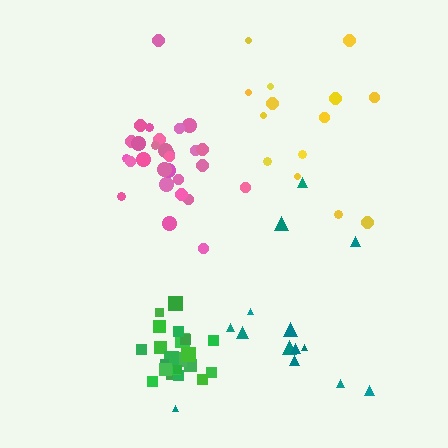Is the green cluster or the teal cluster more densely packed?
Green.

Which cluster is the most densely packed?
Green.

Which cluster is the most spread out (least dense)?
Yellow.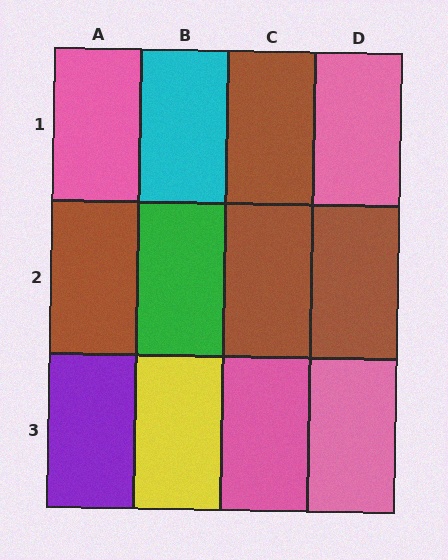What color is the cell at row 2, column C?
Brown.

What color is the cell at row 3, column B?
Yellow.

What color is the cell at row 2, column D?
Brown.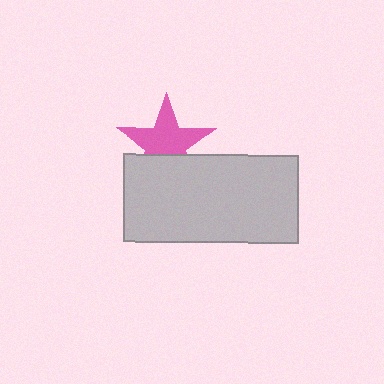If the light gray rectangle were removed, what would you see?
You would see the complete pink star.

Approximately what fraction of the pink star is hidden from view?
Roughly 33% of the pink star is hidden behind the light gray rectangle.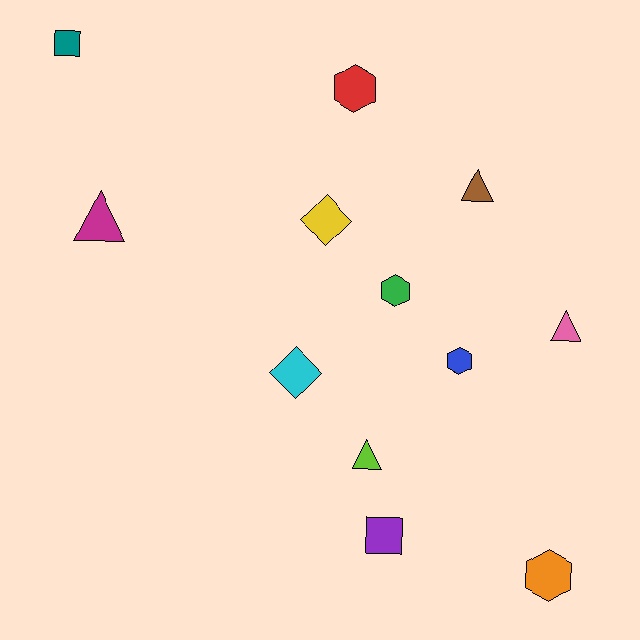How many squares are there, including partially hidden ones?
There are 2 squares.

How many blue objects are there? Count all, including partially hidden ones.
There is 1 blue object.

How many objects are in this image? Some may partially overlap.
There are 12 objects.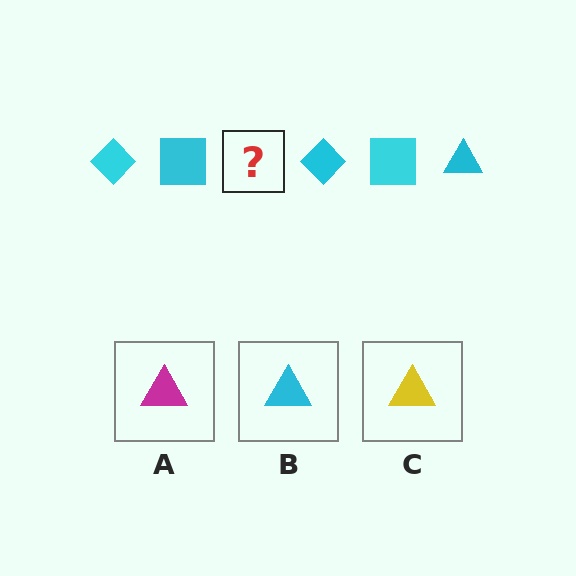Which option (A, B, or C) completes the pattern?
B.